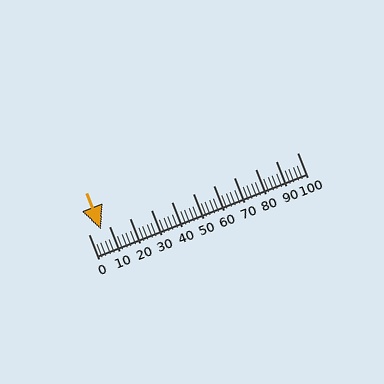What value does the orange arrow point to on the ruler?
The orange arrow points to approximately 6.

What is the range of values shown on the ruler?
The ruler shows values from 0 to 100.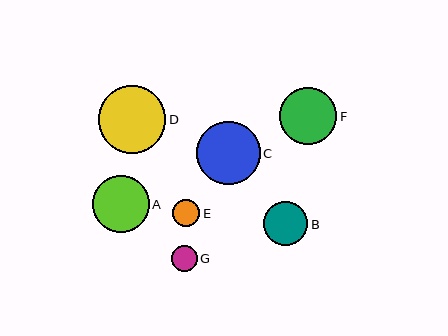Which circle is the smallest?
Circle G is the smallest with a size of approximately 26 pixels.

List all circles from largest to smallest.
From largest to smallest: D, C, F, A, B, E, G.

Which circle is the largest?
Circle D is the largest with a size of approximately 67 pixels.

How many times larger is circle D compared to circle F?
Circle D is approximately 1.2 times the size of circle F.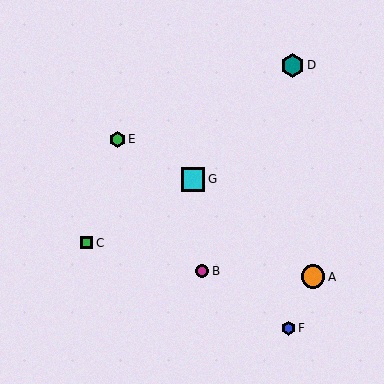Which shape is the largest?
The orange circle (labeled A) is the largest.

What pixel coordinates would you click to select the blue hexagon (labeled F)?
Click at (288, 328) to select the blue hexagon F.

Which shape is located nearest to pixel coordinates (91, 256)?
The green square (labeled C) at (87, 243) is nearest to that location.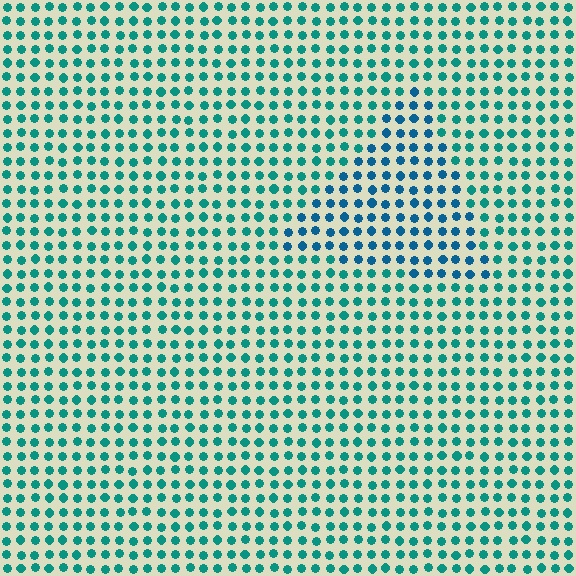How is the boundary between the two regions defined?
The boundary is defined purely by a slight shift in hue (about 29 degrees). Spacing, size, and orientation are identical on both sides.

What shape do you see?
I see a triangle.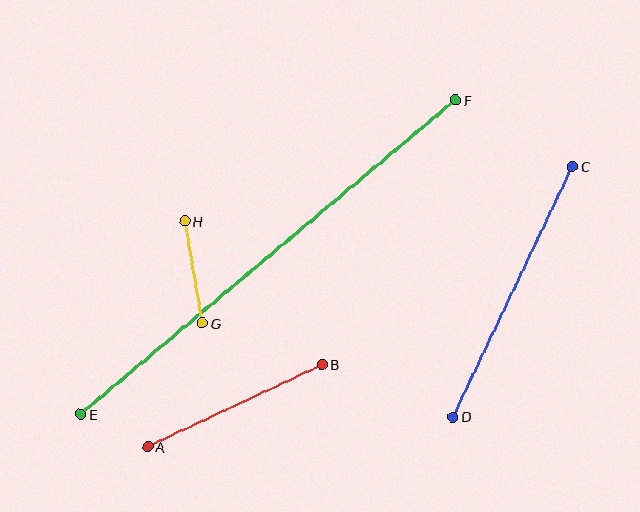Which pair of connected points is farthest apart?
Points E and F are farthest apart.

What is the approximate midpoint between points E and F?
The midpoint is at approximately (268, 257) pixels.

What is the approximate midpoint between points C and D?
The midpoint is at approximately (513, 292) pixels.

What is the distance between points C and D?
The distance is approximately 278 pixels.